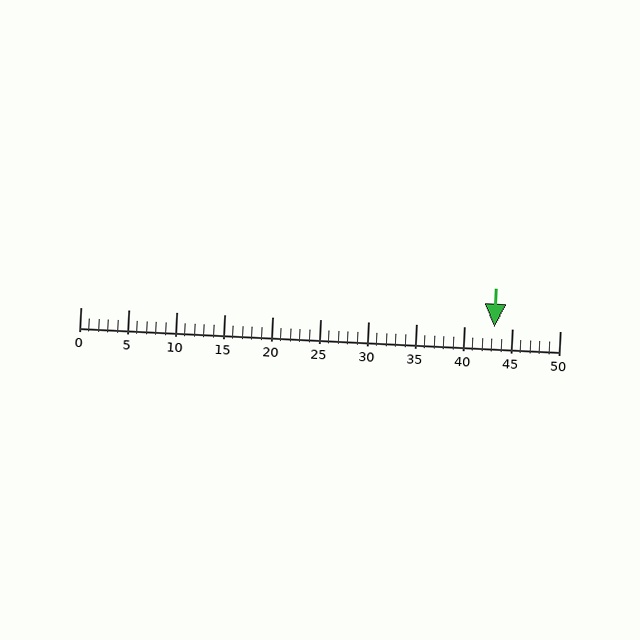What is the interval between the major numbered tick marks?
The major tick marks are spaced 5 units apart.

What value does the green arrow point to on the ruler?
The green arrow points to approximately 43.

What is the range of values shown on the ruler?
The ruler shows values from 0 to 50.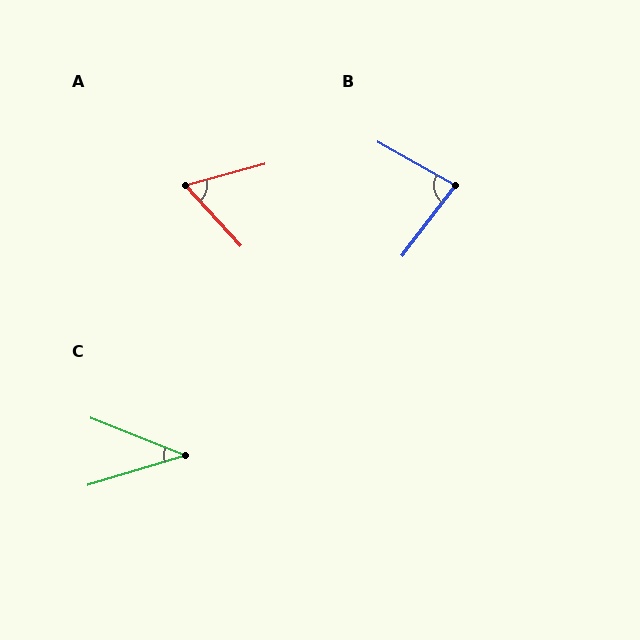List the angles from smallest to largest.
C (38°), A (62°), B (82°).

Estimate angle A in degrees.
Approximately 62 degrees.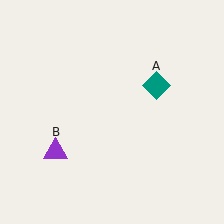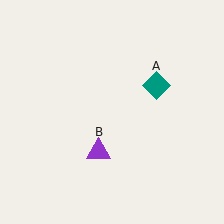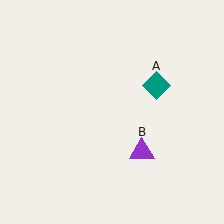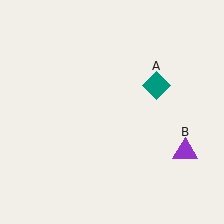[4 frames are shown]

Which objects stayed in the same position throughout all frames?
Teal diamond (object A) remained stationary.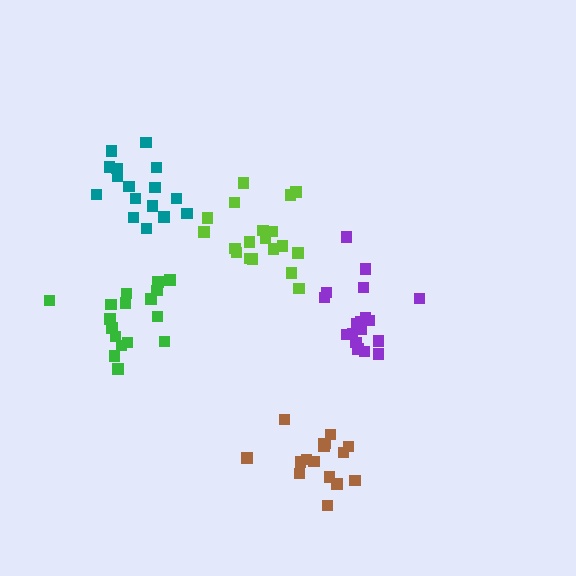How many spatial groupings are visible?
There are 5 spatial groupings.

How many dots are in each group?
Group 1: 19 dots, Group 2: 17 dots, Group 3: 16 dots, Group 4: 16 dots, Group 5: 19 dots (87 total).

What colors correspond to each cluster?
The clusters are colored: lime, green, teal, brown, purple.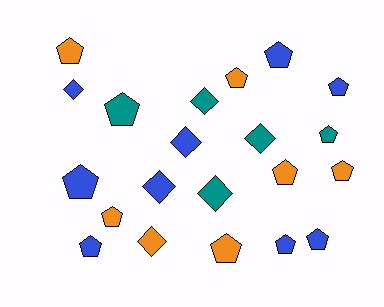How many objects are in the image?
There are 21 objects.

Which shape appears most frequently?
Pentagon, with 14 objects.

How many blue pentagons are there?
There are 6 blue pentagons.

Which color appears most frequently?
Blue, with 9 objects.